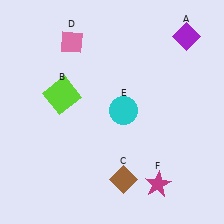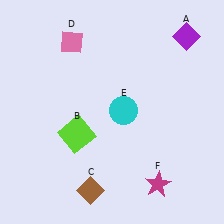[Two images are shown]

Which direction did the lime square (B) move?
The lime square (B) moved down.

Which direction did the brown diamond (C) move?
The brown diamond (C) moved left.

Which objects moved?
The objects that moved are: the lime square (B), the brown diamond (C).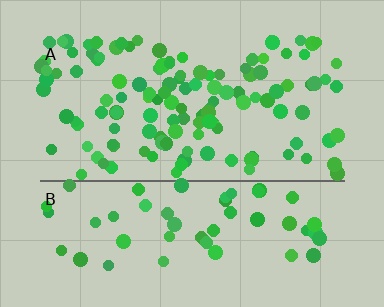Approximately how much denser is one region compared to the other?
Approximately 2.2× — region A over region B.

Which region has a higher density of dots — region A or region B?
A (the top).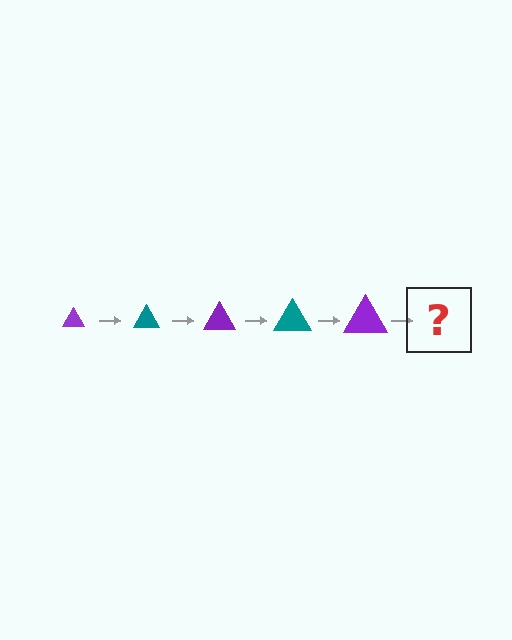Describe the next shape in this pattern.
It should be a teal triangle, larger than the previous one.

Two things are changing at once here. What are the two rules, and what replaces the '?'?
The two rules are that the triangle grows larger each step and the color cycles through purple and teal. The '?' should be a teal triangle, larger than the previous one.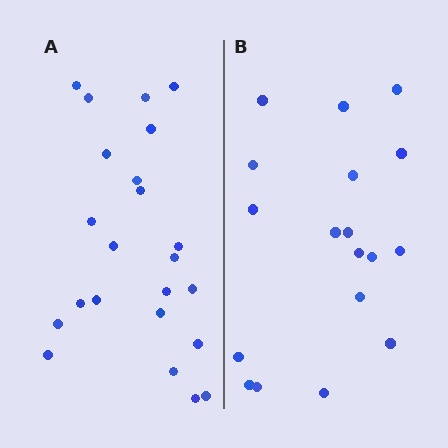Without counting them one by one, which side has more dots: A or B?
Region A (the left region) has more dots.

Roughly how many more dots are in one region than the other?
Region A has about 5 more dots than region B.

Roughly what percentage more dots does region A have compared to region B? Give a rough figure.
About 30% more.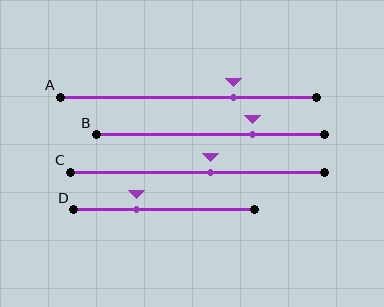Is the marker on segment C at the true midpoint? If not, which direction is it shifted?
No, the marker on segment C is shifted to the right by about 5% of the segment length.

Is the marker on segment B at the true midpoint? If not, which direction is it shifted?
No, the marker on segment B is shifted to the right by about 19% of the segment length.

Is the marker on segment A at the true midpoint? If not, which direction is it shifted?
No, the marker on segment A is shifted to the right by about 18% of the segment length.